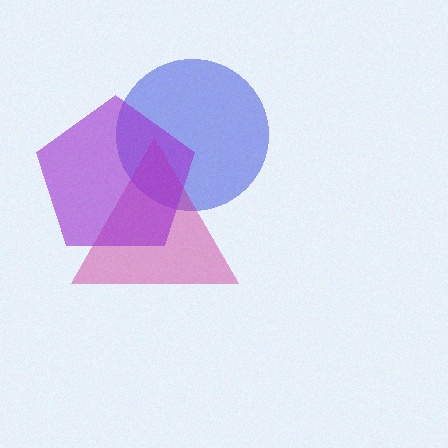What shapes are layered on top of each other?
The layered shapes are: a blue circle, a magenta triangle, a purple pentagon.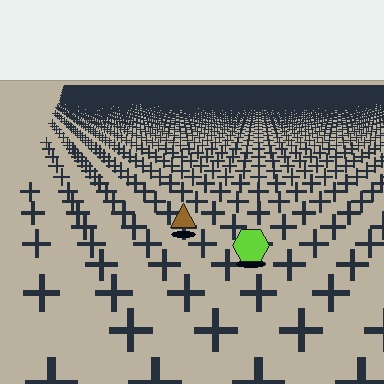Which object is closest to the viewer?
The lime hexagon is closest. The texture marks near it are larger and more spread out.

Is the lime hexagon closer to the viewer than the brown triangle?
Yes. The lime hexagon is closer — you can tell from the texture gradient: the ground texture is coarser near it.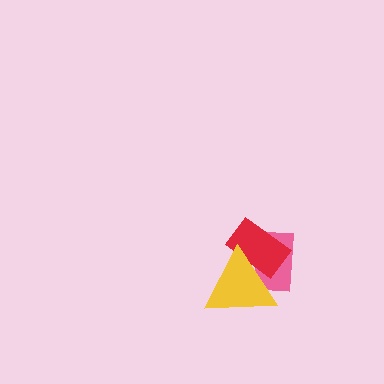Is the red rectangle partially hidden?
Yes, it is partially covered by another shape.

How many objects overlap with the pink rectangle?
2 objects overlap with the pink rectangle.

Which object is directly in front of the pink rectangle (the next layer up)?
The red rectangle is directly in front of the pink rectangle.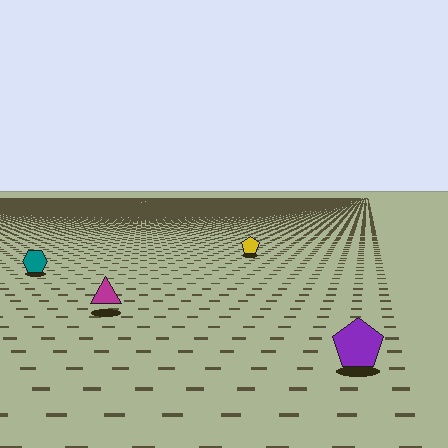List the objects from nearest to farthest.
From nearest to farthest: the purple pentagon, the magenta triangle, the teal hexagon, the yellow pentagon.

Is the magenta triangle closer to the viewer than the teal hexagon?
Yes. The magenta triangle is closer — you can tell from the texture gradient: the ground texture is coarser near it.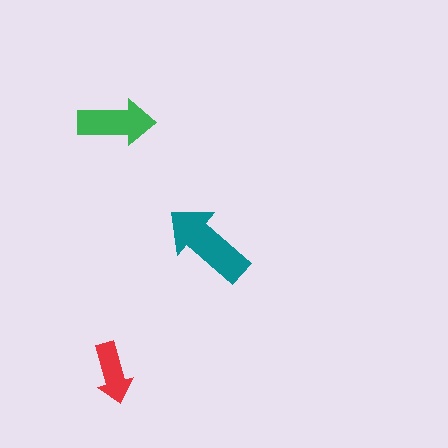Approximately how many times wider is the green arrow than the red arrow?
About 1.5 times wider.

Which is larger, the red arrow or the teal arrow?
The teal one.